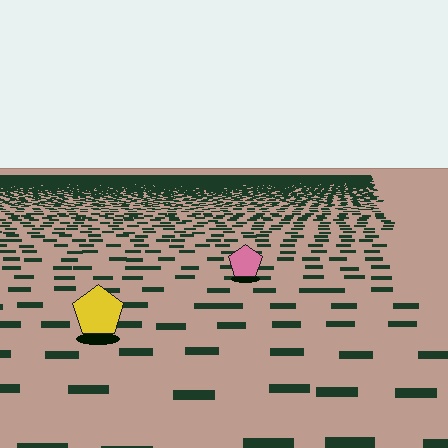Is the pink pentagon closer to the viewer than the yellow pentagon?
No. The yellow pentagon is closer — you can tell from the texture gradient: the ground texture is coarser near it.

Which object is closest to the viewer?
The yellow pentagon is closest. The texture marks near it are larger and more spread out.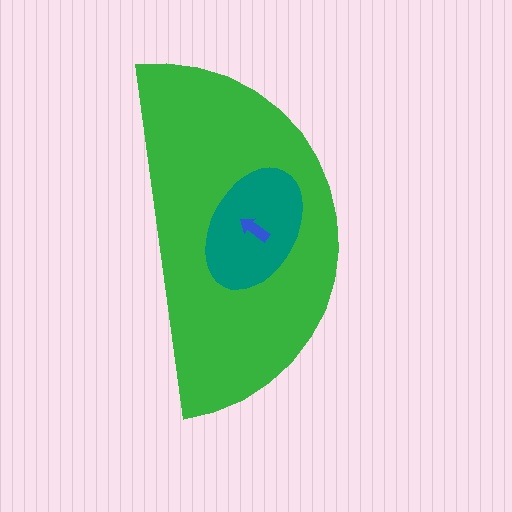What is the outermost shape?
The green semicircle.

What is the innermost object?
The blue arrow.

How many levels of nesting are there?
3.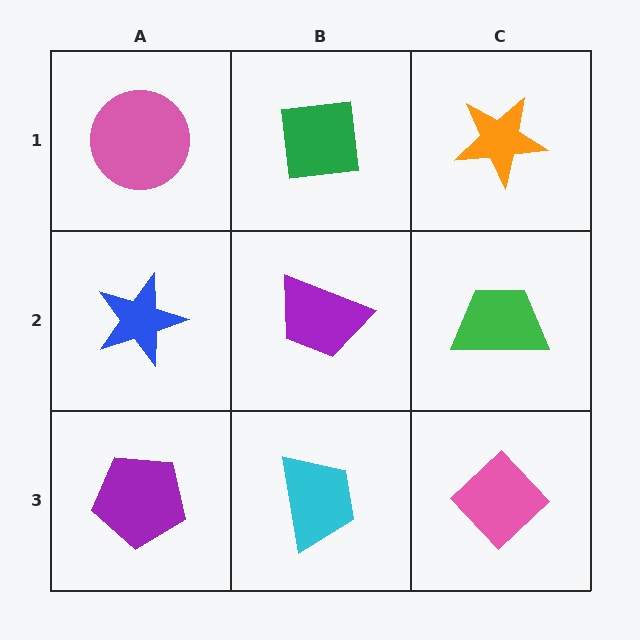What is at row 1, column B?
A green square.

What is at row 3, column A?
A purple pentagon.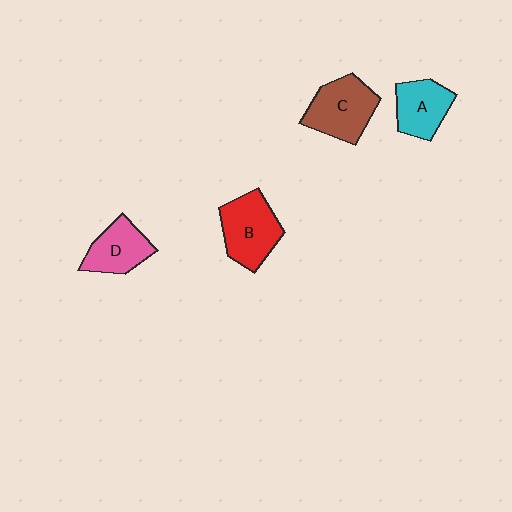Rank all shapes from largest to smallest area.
From largest to smallest: C (brown), B (red), D (pink), A (cyan).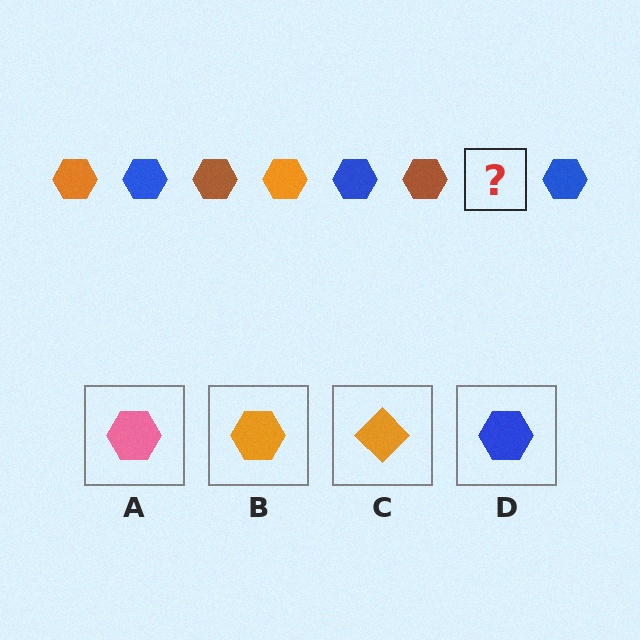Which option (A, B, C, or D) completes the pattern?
B.